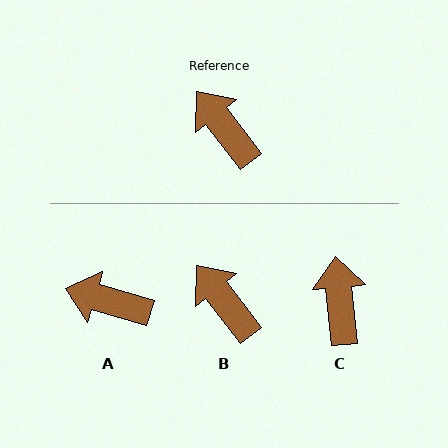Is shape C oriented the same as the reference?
No, it is off by about 33 degrees.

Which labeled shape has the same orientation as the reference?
B.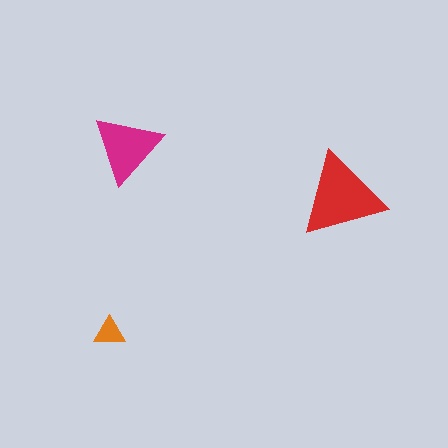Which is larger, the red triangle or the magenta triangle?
The red one.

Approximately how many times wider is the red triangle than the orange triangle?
About 2.5 times wider.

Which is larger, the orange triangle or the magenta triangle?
The magenta one.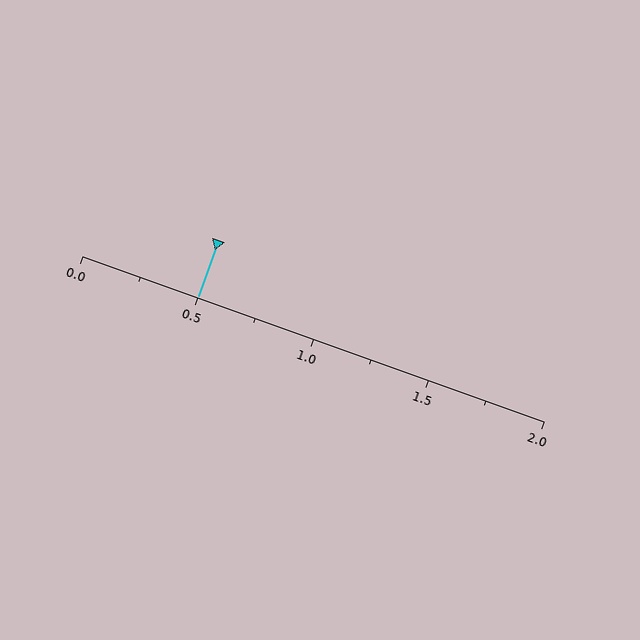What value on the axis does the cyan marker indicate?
The marker indicates approximately 0.5.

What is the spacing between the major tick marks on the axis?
The major ticks are spaced 0.5 apart.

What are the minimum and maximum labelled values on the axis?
The axis runs from 0.0 to 2.0.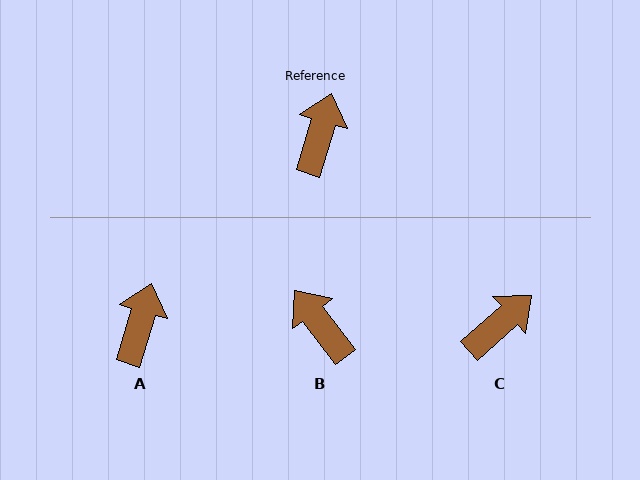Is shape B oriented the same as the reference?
No, it is off by about 54 degrees.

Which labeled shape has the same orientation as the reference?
A.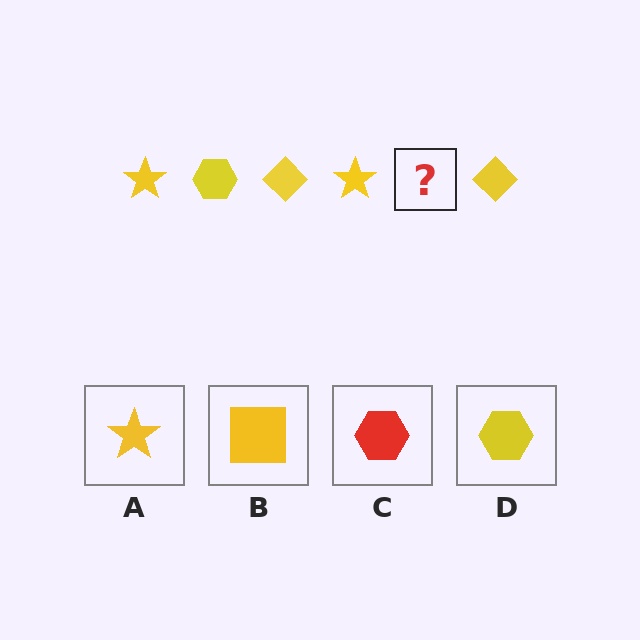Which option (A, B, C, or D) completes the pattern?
D.